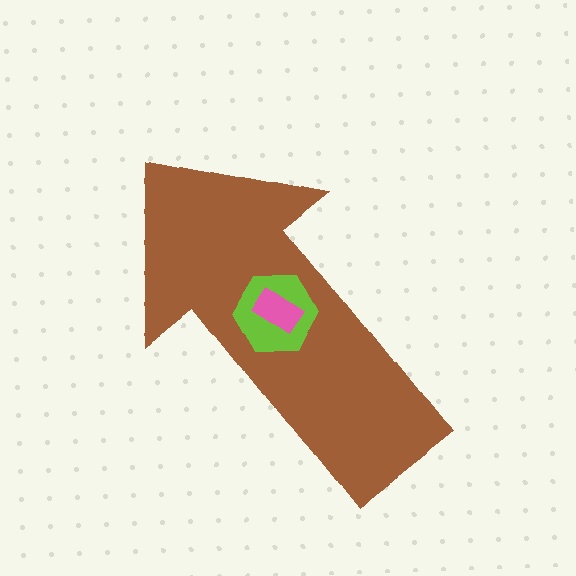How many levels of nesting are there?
3.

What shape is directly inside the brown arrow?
The lime hexagon.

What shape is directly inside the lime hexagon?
The pink rectangle.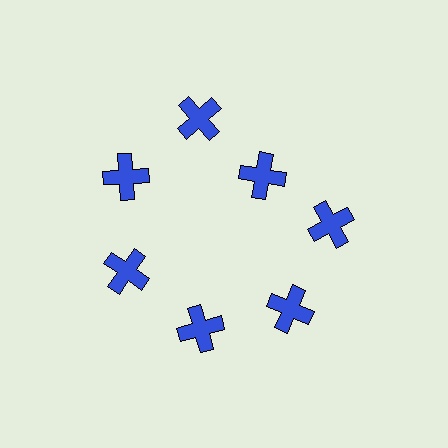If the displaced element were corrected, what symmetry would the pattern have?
It would have 7-fold rotational symmetry — the pattern would map onto itself every 51 degrees.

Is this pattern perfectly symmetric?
No. The 7 blue crosses are arranged in a ring, but one element near the 1 o'clock position is pulled inward toward the center, breaking the 7-fold rotational symmetry.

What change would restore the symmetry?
The symmetry would be restored by moving it outward, back onto the ring so that all 7 crosses sit at equal angles and equal distance from the center.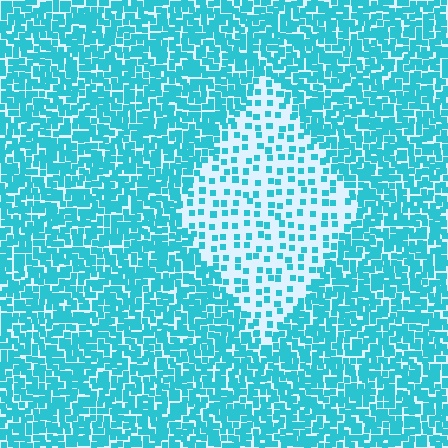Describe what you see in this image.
The image contains small cyan elements arranged at two different densities. A diamond-shaped region is visible where the elements are less densely packed than the surrounding area.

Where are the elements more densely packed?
The elements are more densely packed outside the diamond boundary.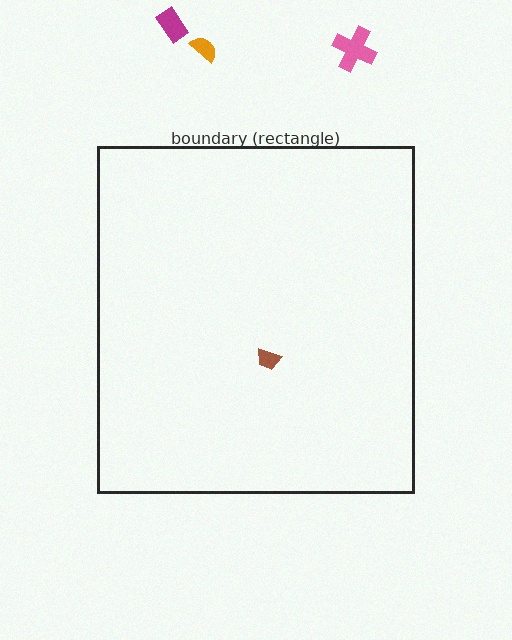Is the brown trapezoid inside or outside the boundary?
Inside.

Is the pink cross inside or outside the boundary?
Outside.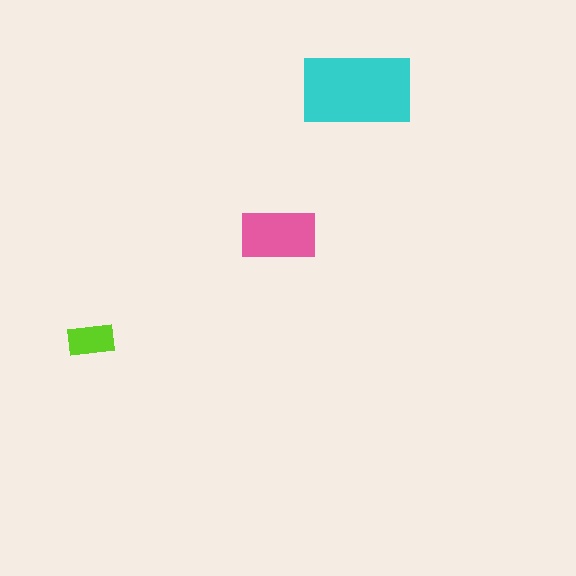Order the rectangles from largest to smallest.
the cyan one, the pink one, the lime one.